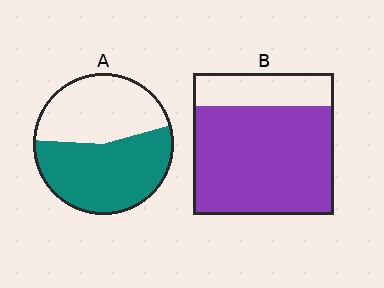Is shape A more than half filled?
Yes.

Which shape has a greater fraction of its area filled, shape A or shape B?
Shape B.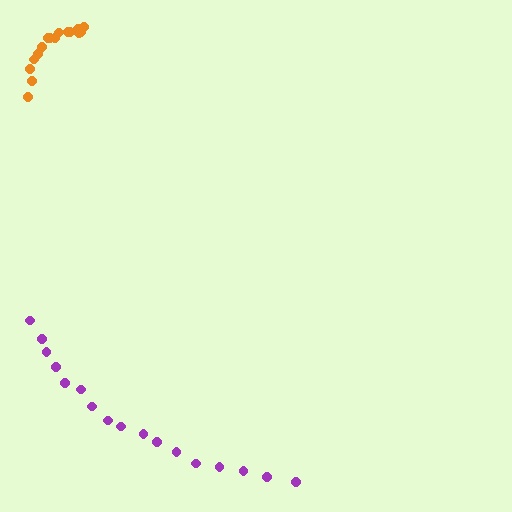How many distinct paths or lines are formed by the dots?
There are 2 distinct paths.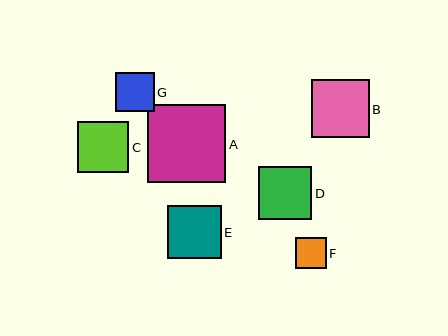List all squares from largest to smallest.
From largest to smallest: A, B, E, D, C, G, F.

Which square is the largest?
Square A is the largest with a size of approximately 78 pixels.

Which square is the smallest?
Square F is the smallest with a size of approximately 31 pixels.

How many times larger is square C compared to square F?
Square C is approximately 1.7 times the size of square F.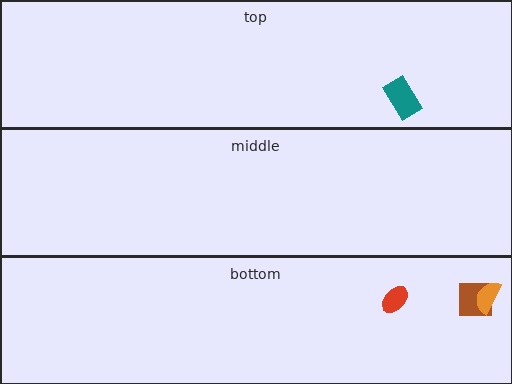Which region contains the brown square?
The bottom region.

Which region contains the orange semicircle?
The bottom region.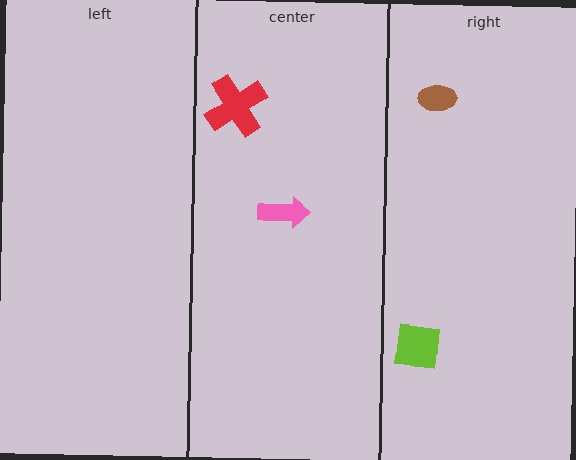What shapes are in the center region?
The red cross, the pink arrow.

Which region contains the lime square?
The right region.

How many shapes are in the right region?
2.